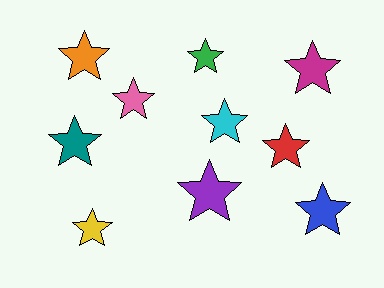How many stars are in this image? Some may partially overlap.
There are 10 stars.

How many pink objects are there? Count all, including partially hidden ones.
There is 1 pink object.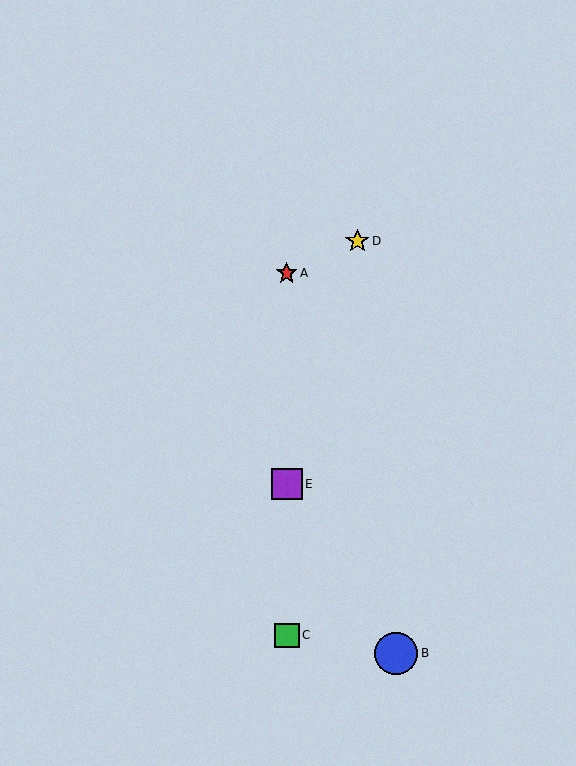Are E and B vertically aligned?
No, E is at x≈287 and B is at x≈396.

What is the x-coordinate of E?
Object E is at x≈287.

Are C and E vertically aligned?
Yes, both are at x≈287.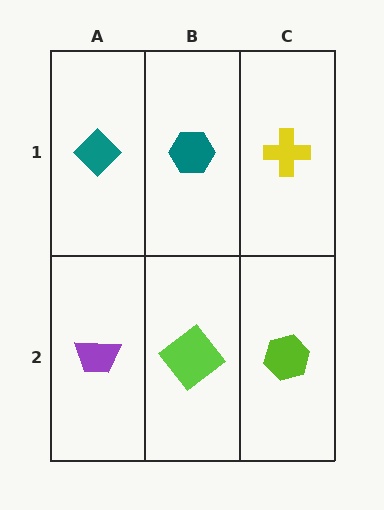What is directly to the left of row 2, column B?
A purple trapezoid.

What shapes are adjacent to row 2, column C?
A yellow cross (row 1, column C), a lime diamond (row 2, column B).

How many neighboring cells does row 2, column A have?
2.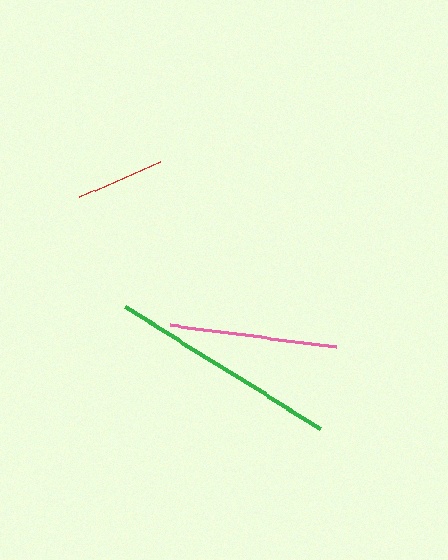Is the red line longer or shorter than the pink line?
The pink line is longer than the red line.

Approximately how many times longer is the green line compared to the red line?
The green line is approximately 2.6 times the length of the red line.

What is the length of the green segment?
The green segment is approximately 230 pixels long.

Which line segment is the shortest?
The red line is the shortest at approximately 88 pixels.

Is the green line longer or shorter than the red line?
The green line is longer than the red line.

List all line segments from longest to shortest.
From longest to shortest: green, pink, red.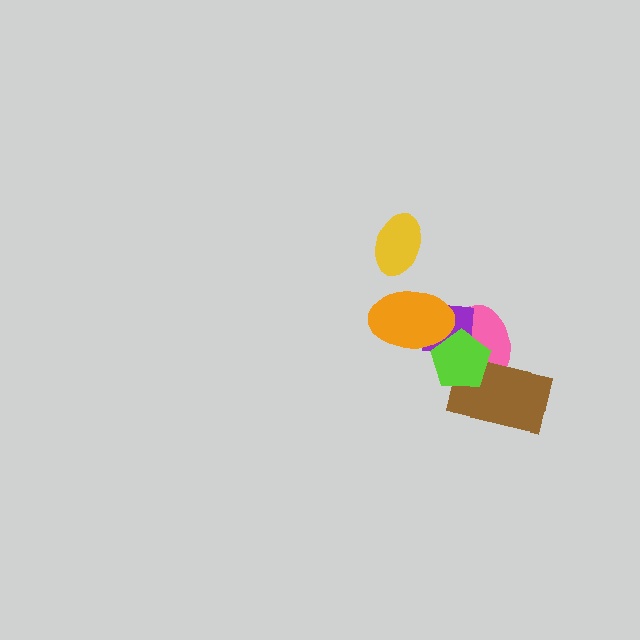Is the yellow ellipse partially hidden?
No, no other shape covers it.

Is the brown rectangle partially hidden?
Yes, it is partially covered by another shape.